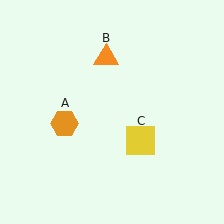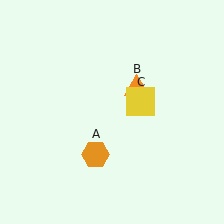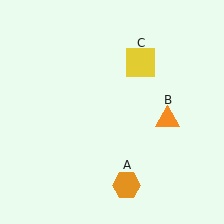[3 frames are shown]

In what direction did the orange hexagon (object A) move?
The orange hexagon (object A) moved down and to the right.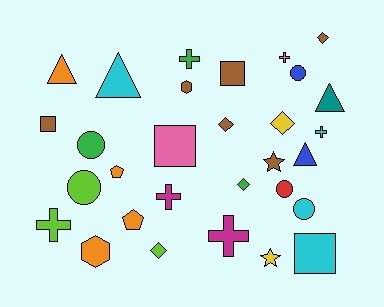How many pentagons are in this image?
There are 2 pentagons.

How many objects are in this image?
There are 30 objects.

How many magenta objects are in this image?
There are 2 magenta objects.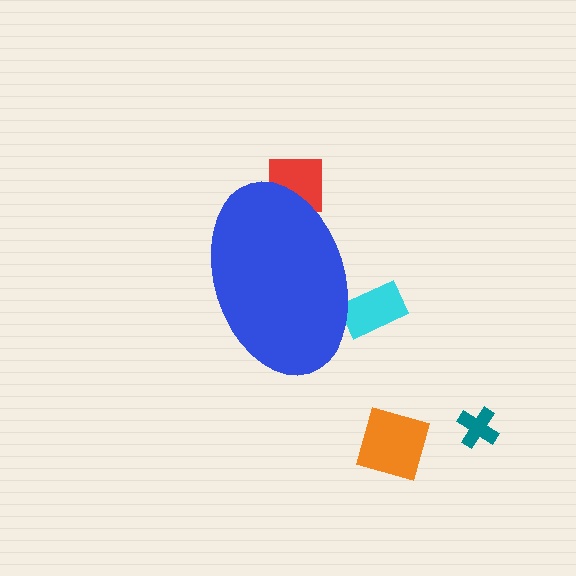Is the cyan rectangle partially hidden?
Yes, the cyan rectangle is partially hidden behind the blue ellipse.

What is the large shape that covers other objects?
A blue ellipse.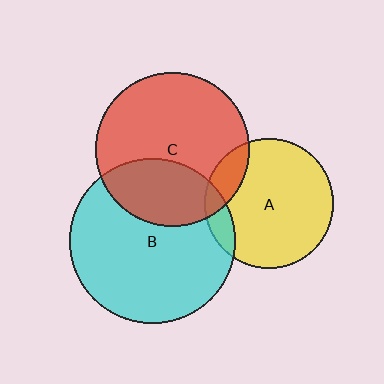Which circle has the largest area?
Circle B (cyan).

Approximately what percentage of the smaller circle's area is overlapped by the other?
Approximately 15%.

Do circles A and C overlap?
Yes.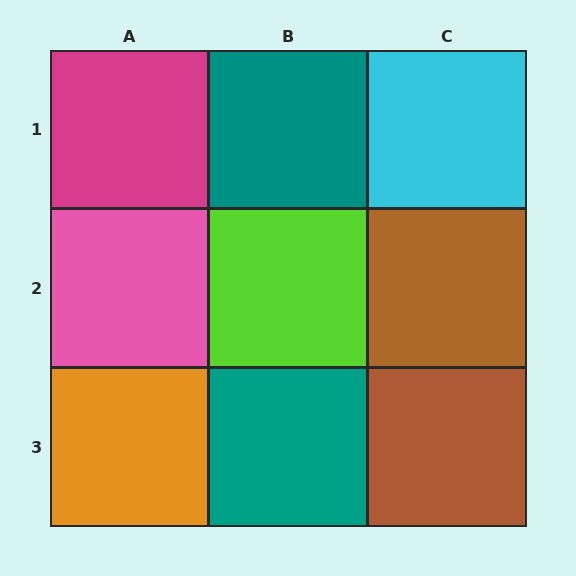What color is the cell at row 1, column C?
Cyan.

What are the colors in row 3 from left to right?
Orange, teal, brown.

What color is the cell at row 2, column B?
Lime.